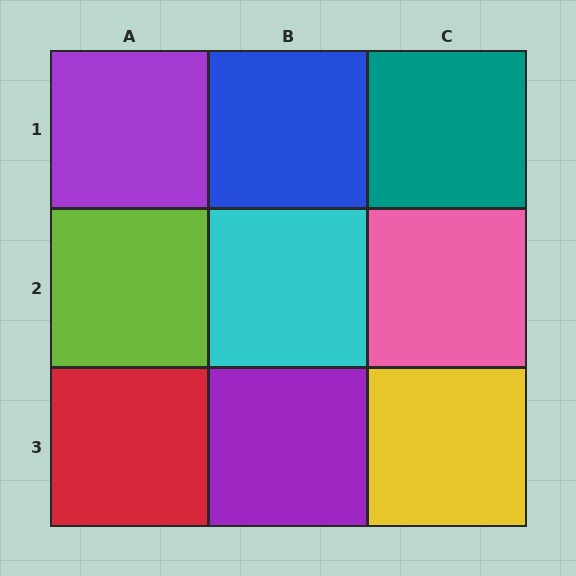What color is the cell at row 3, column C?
Yellow.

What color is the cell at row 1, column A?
Purple.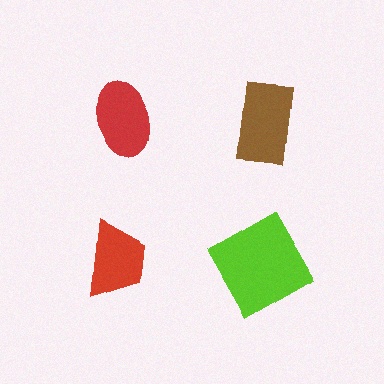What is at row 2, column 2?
A lime diamond.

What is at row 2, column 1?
A red trapezoid.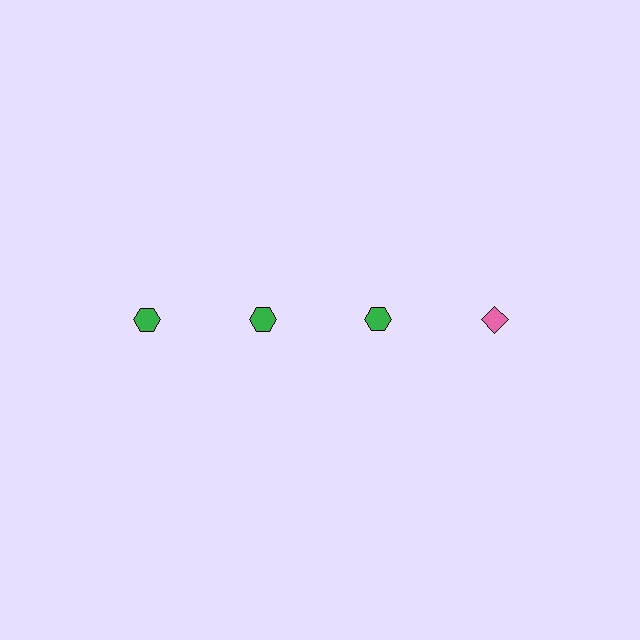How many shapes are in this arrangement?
There are 4 shapes arranged in a grid pattern.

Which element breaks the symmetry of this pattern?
The pink diamond in the top row, second from right column breaks the symmetry. All other shapes are green hexagons.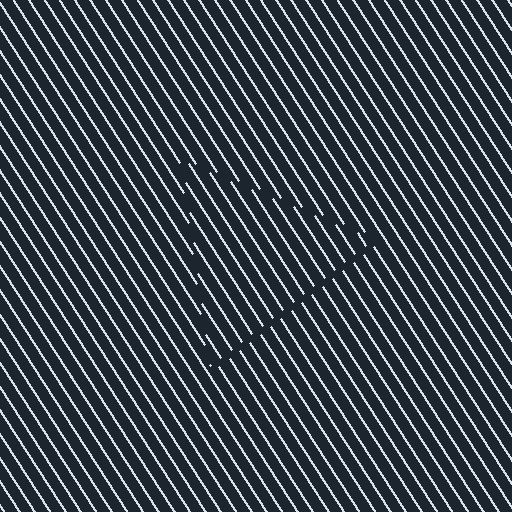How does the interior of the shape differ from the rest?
The interior of the shape contains the same grating, shifted by half a period — the contour is defined by the phase discontinuity where line-ends from the inner and outer gratings abut.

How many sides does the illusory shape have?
3 sides — the line-ends trace a triangle.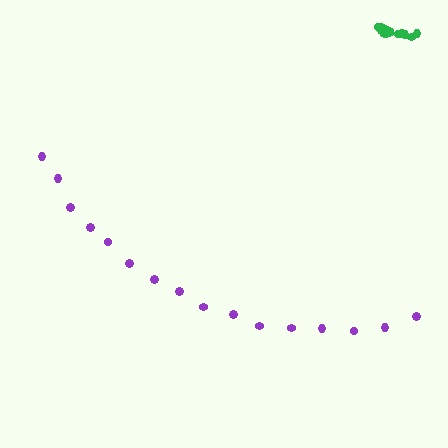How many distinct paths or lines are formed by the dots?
There are 2 distinct paths.